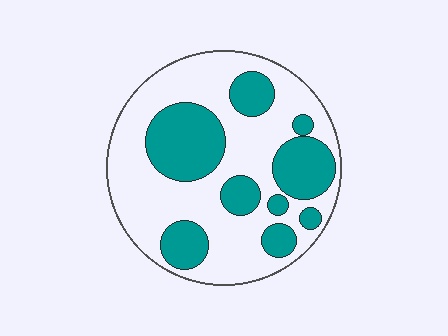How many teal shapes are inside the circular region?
9.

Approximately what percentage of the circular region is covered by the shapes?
Approximately 35%.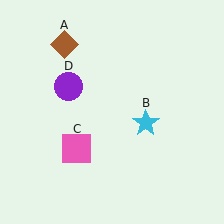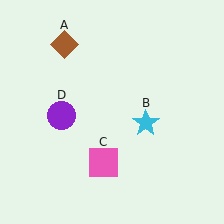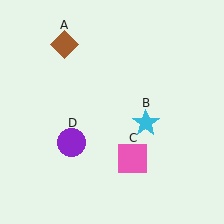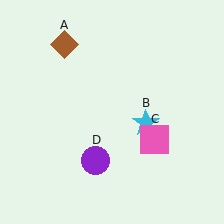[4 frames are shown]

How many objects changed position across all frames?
2 objects changed position: pink square (object C), purple circle (object D).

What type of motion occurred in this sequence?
The pink square (object C), purple circle (object D) rotated counterclockwise around the center of the scene.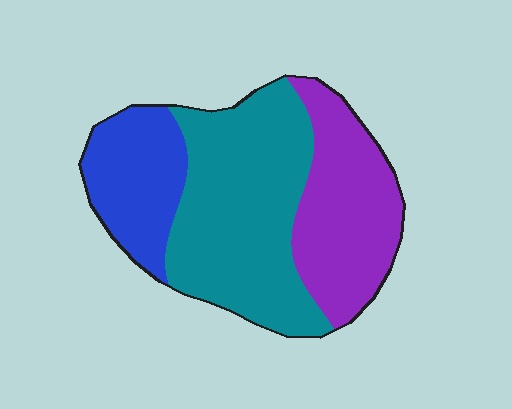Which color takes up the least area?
Blue, at roughly 20%.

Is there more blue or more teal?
Teal.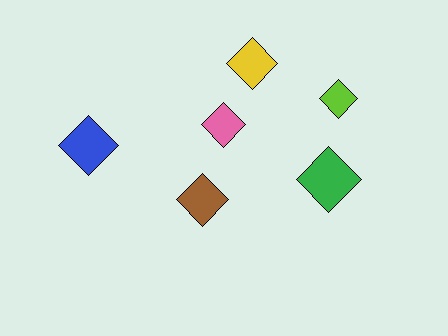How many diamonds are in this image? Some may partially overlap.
There are 6 diamonds.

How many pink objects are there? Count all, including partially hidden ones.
There is 1 pink object.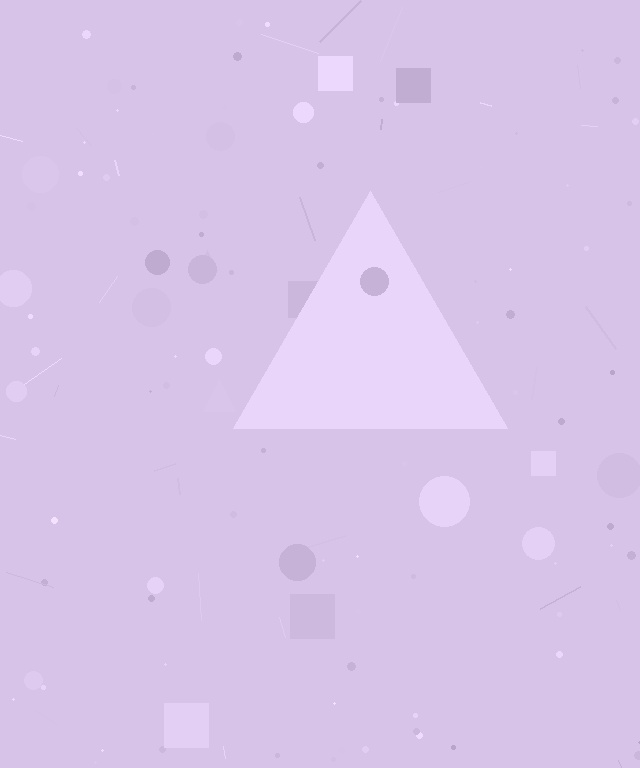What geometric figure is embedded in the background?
A triangle is embedded in the background.